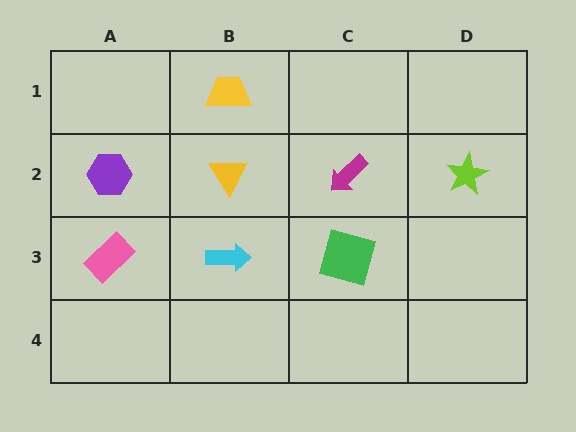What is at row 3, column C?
A green square.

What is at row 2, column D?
A lime star.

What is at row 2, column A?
A purple hexagon.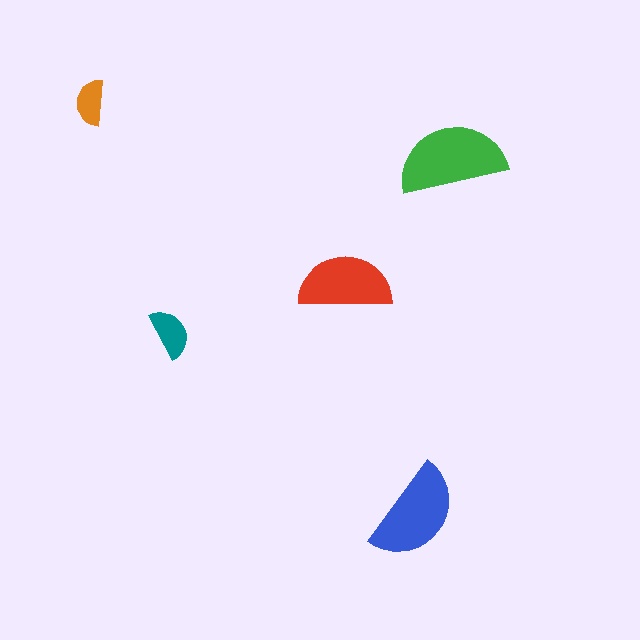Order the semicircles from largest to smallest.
the green one, the blue one, the red one, the teal one, the orange one.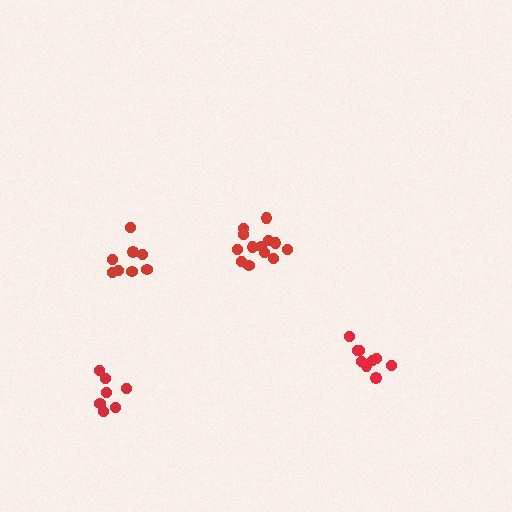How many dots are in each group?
Group 1: 8 dots, Group 2: 7 dots, Group 3: 9 dots, Group 4: 13 dots (37 total).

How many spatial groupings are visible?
There are 4 spatial groupings.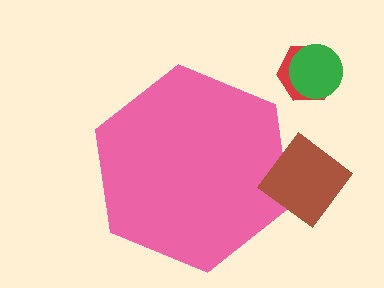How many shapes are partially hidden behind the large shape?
0 shapes are partially hidden.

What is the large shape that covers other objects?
A pink hexagon.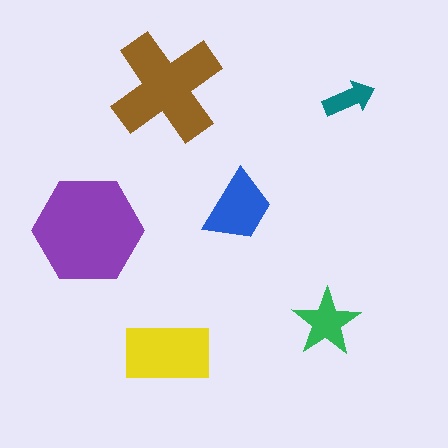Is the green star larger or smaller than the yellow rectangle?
Smaller.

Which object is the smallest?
The teal arrow.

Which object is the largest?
The purple hexagon.